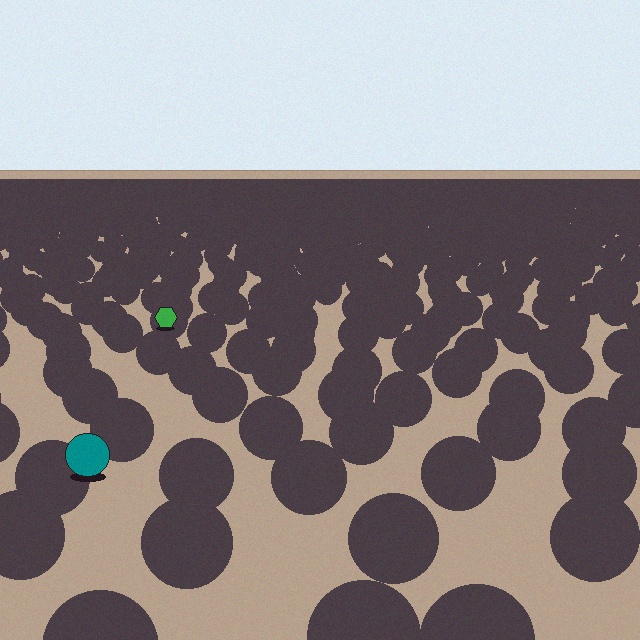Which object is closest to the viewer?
The teal circle is closest. The texture marks near it are larger and more spread out.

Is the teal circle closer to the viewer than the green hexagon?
Yes. The teal circle is closer — you can tell from the texture gradient: the ground texture is coarser near it.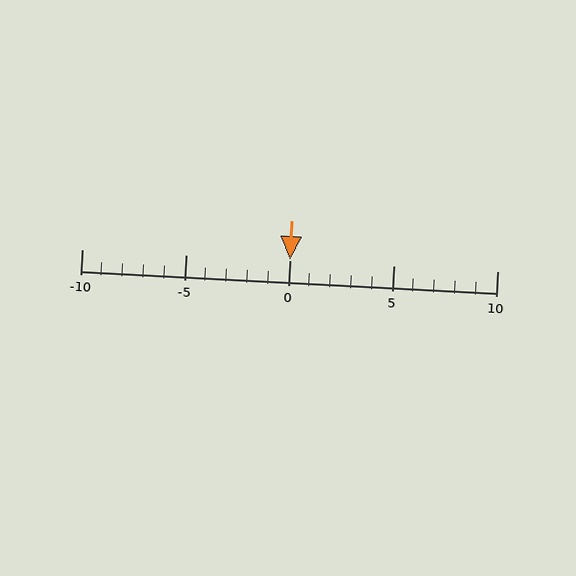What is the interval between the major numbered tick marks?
The major tick marks are spaced 5 units apart.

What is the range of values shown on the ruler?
The ruler shows values from -10 to 10.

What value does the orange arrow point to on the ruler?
The orange arrow points to approximately 0.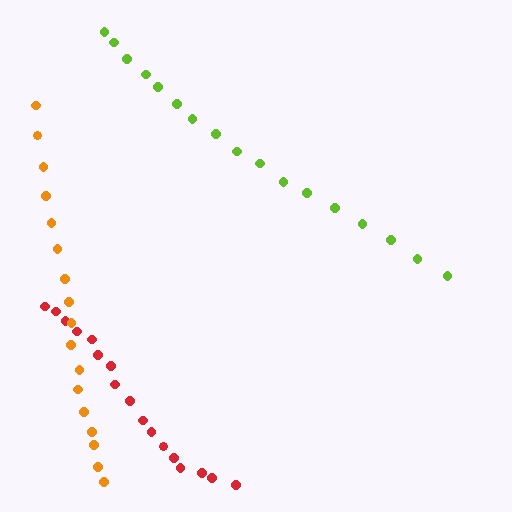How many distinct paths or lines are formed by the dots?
There are 3 distinct paths.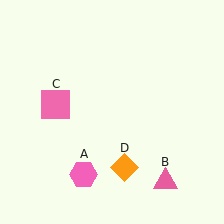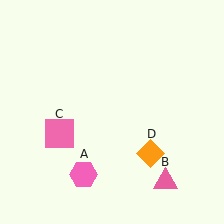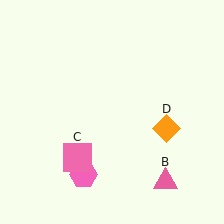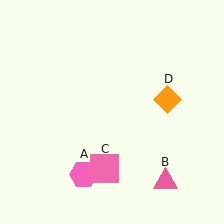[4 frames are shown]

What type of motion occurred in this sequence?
The pink square (object C), orange diamond (object D) rotated counterclockwise around the center of the scene.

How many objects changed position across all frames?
2 objects changed position: pink square (object C), orange diamond (object D).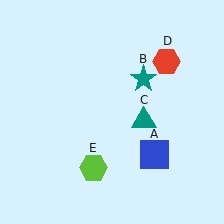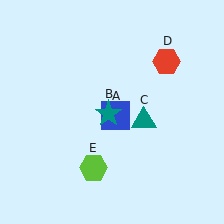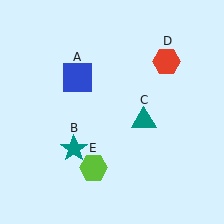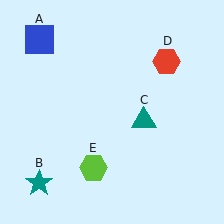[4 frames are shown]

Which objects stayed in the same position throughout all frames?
Teal triangle (object C) and red hexagon (object D) and lime hexagon (object E) remained stationary.